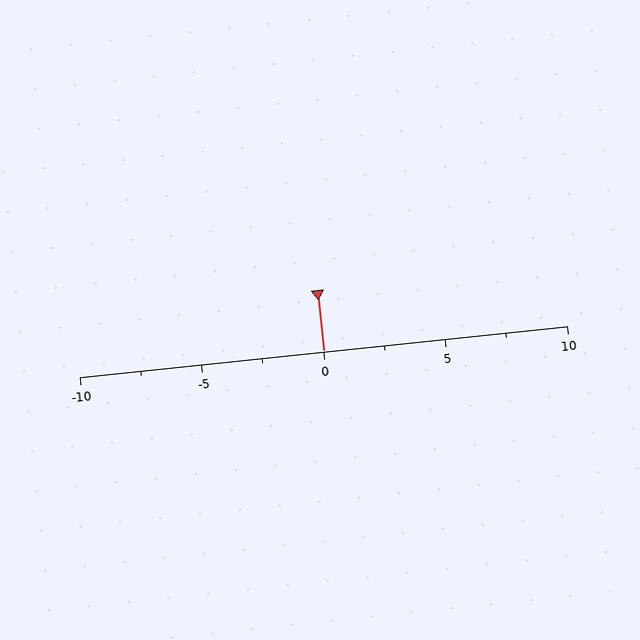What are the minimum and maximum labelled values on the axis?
The axis runs from -10 to 10.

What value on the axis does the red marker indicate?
The marker indicates approximately 0.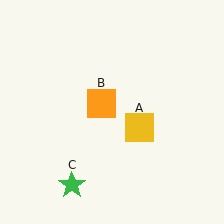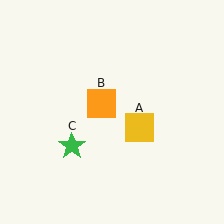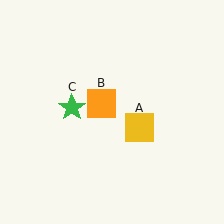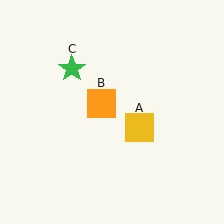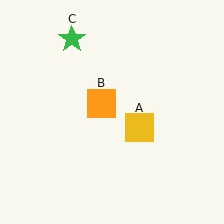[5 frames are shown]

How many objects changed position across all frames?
1 object changed position: green star (object C).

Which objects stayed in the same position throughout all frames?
Yellow square (object A) and orange square (object B) remained stationary.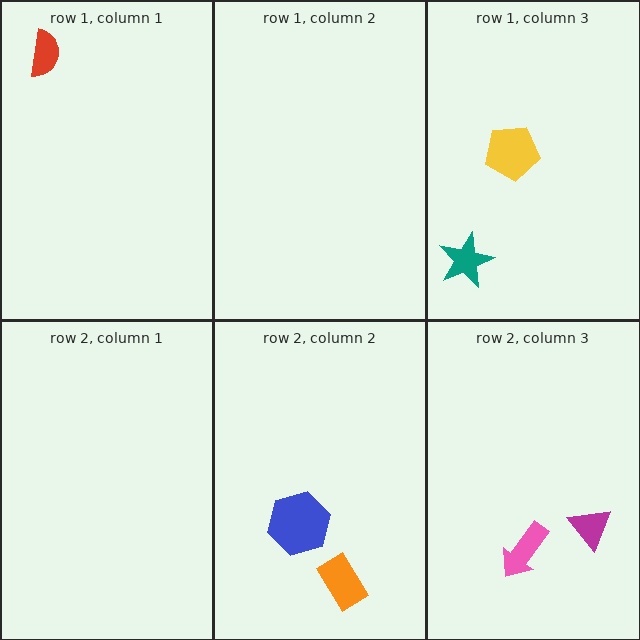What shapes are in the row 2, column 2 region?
The blue hexagon, the orange rectangle.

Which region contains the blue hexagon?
The row 2, column 2 region.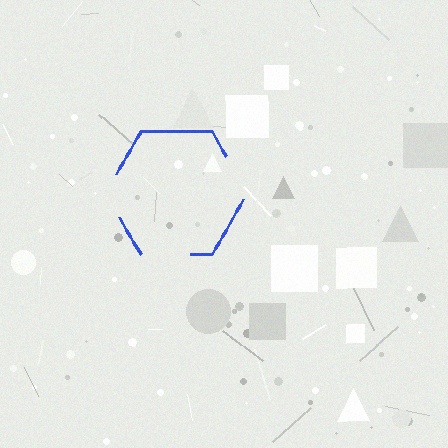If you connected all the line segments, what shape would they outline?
They would outline a hexagon.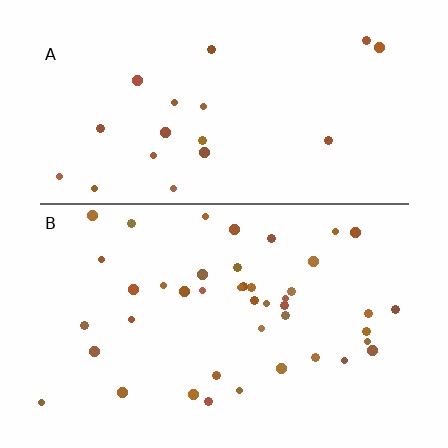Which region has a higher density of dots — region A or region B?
B (the bottom).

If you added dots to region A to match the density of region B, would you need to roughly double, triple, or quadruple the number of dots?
Approximately double.